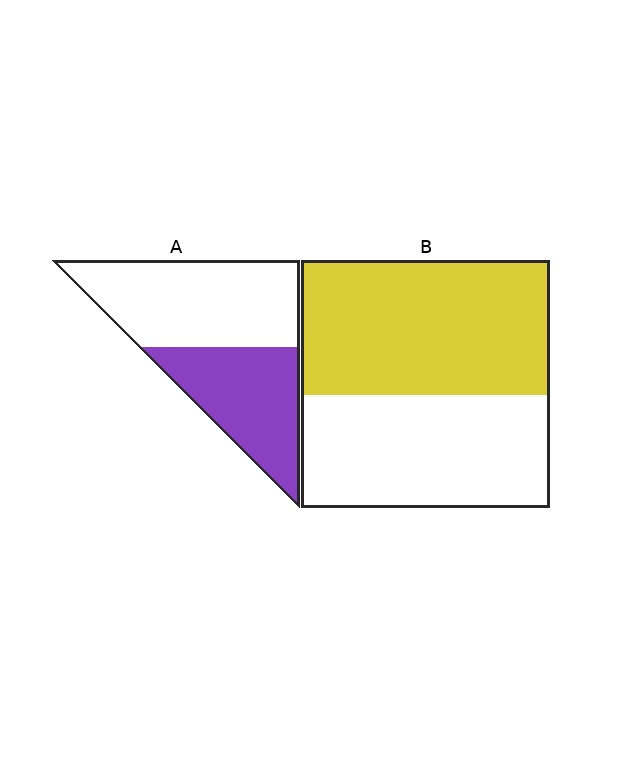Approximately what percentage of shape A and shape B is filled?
A is approximately 40% and B is approximately 55%.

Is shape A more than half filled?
No.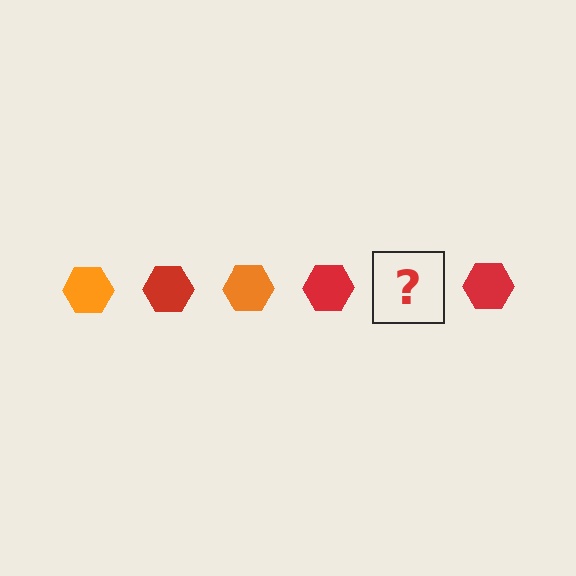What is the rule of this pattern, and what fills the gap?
The rule is that the pattern cycles through orange, red hexagons. The gap should be filled with an orange hexagon.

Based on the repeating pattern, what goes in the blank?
The blank should be an orange hexagon.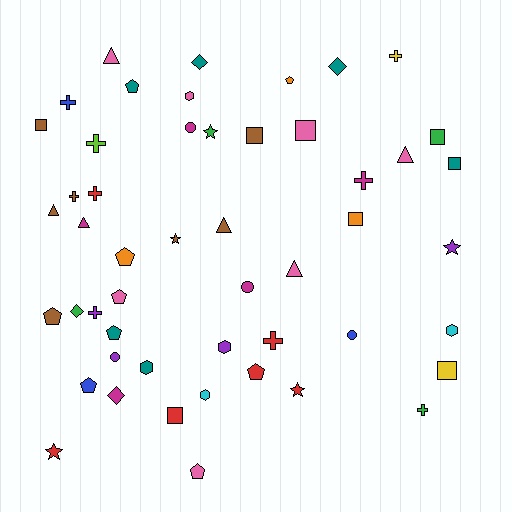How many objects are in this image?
There are 50 objects.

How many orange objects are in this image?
There are 3 orange objects.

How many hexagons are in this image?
There are 5 hexagons.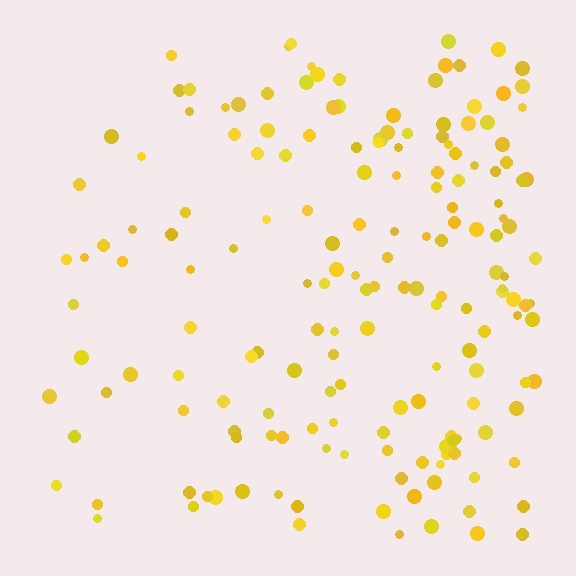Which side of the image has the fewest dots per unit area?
The left.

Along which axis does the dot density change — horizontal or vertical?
Horizontal.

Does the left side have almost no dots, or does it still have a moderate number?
Still a moderate number, just noticeably fewer than the right.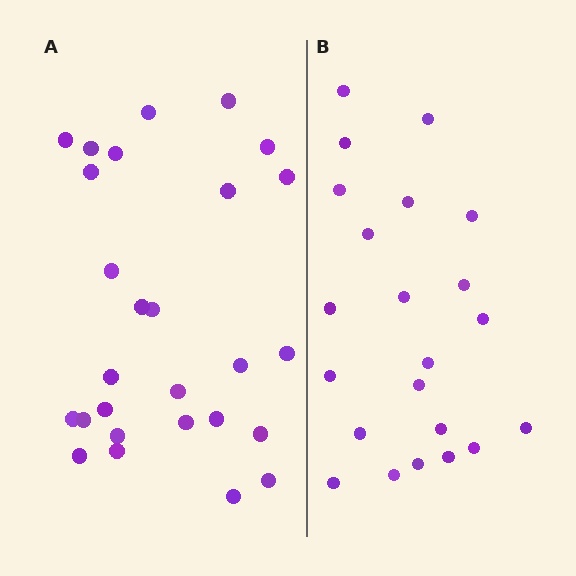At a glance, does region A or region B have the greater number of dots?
Region A (the left region) has more dots.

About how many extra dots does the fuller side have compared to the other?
Region A has about 5 more dots than region B.